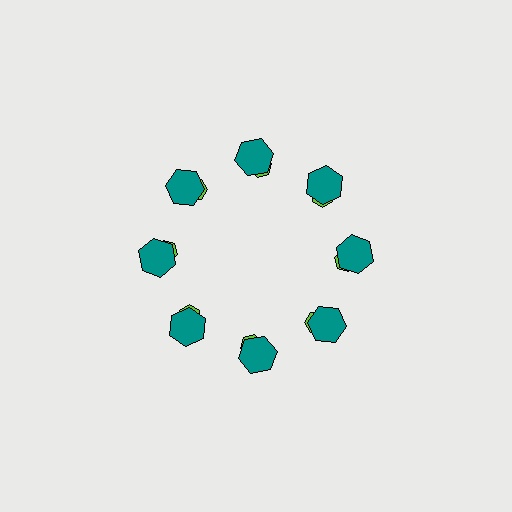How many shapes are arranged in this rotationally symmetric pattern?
There are 16 shapes, arranged in 8 groups of 2.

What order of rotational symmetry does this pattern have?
This pattern has 8-fold rotational symmetry.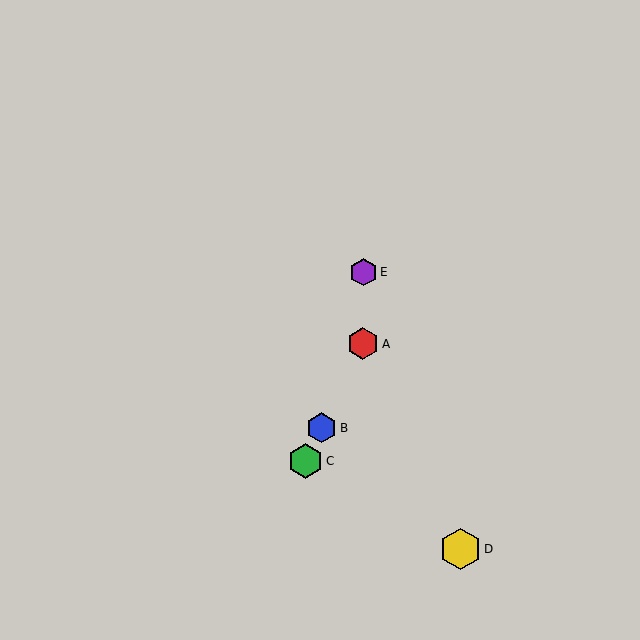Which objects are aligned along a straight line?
Objects A, B, C are aligned along a straight line.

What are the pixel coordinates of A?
Object A is at (363, 344).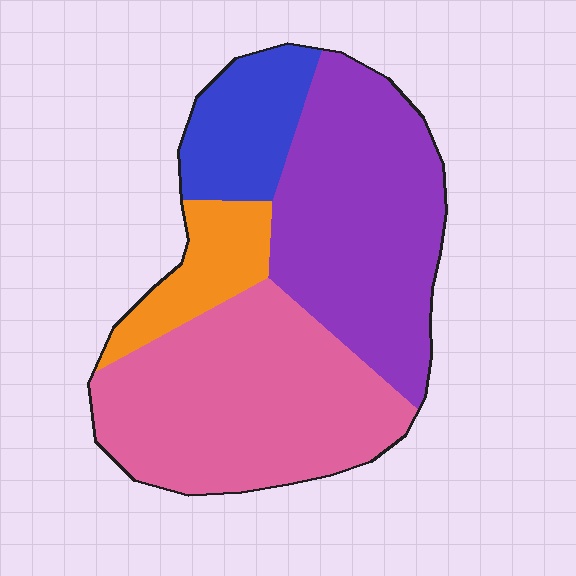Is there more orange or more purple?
Purple.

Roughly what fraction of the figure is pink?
Pink takes up about two fifths (2/5) of the figure.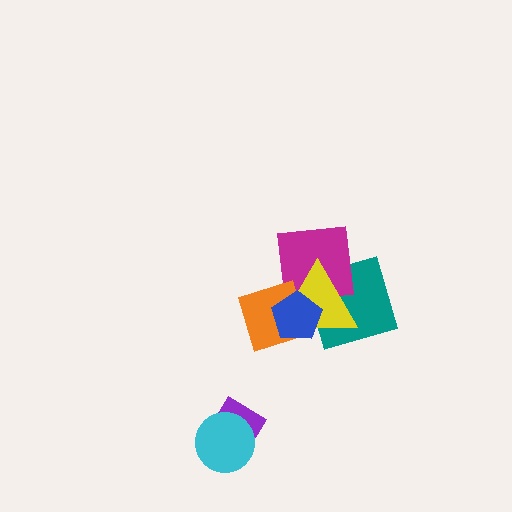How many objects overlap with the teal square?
3 objects overlap with the teal square.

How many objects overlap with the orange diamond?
3 objects overlap with the orange diamond.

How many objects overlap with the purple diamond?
1 object overlaps with the purple diamond.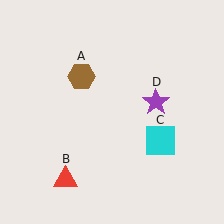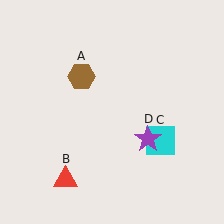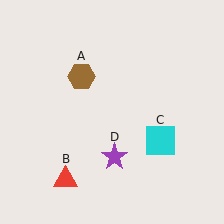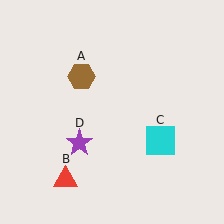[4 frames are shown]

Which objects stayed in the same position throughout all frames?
Brown hexagon (object A) and red triangle (object B) and cyan square (object C) remained stationary.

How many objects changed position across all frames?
1 object changed position: purple star (object D).